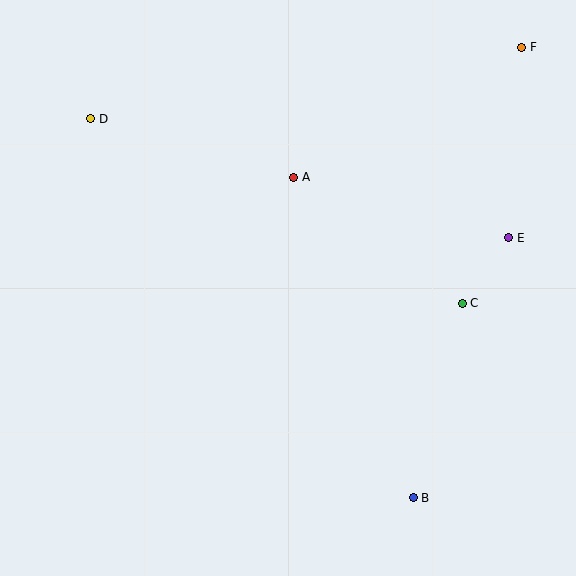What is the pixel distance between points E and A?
The distance between E and A is 223 pixels.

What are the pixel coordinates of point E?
Point E is at (509, 238).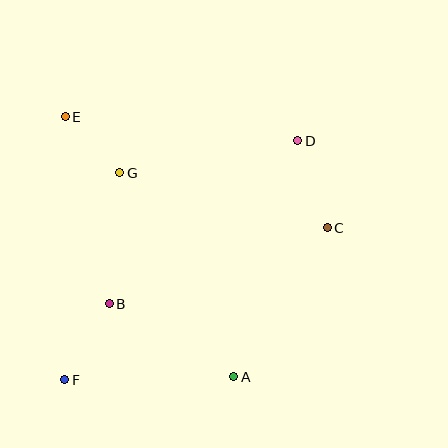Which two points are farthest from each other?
Points D and F are farthest from each other.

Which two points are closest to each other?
Points E and G are closest to each other.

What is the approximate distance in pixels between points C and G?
The distance between C and G is approximately 214 pixels.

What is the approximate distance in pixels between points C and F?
The distance between C and F is approximately 303 pixels.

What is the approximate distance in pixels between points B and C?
The distance between B and C is approximately 231 pixels.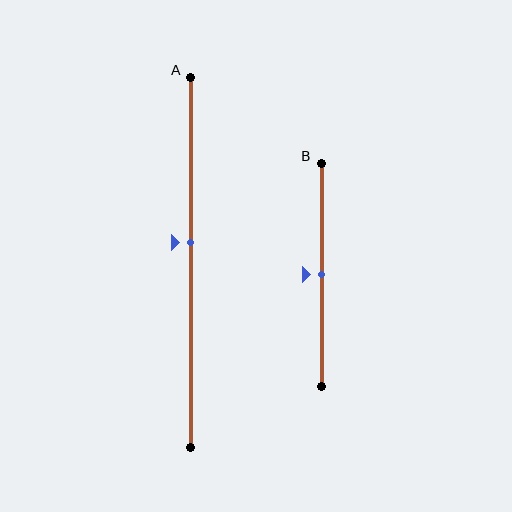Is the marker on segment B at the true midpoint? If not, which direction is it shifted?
Yes, the marker on segment B is at the true midpoint.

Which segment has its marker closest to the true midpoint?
Segment B has its marker closest to the true midpoint.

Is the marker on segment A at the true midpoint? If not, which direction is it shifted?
No, the marker on segment A is shifted upward by about 5% of the segment length.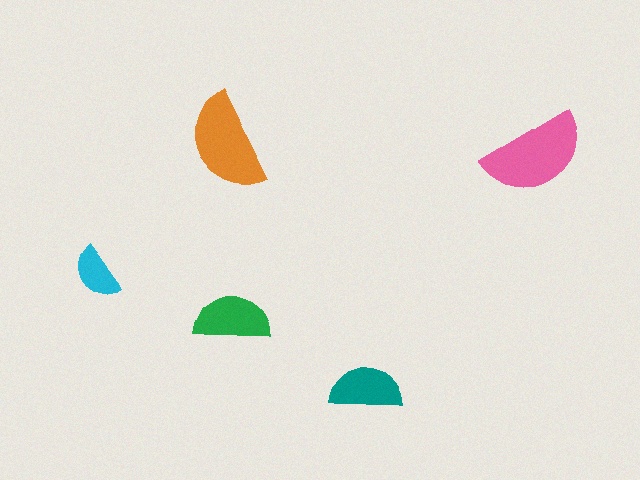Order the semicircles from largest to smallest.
the pink one, the orange one, the green one, the teal one, the cyan one.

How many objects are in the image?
There are 5 objects in the image.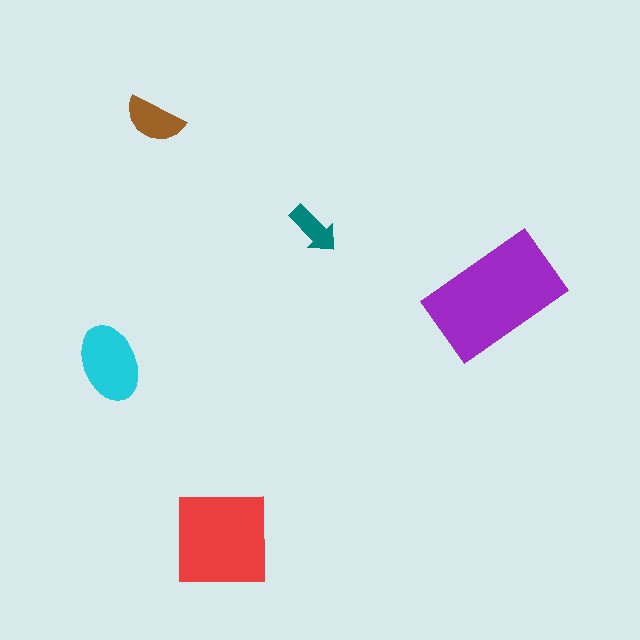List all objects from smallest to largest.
The teal arrow, the brown semicircle, the cyan ellipse, the red square, the purple rectangle.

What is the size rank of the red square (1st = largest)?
2nd.